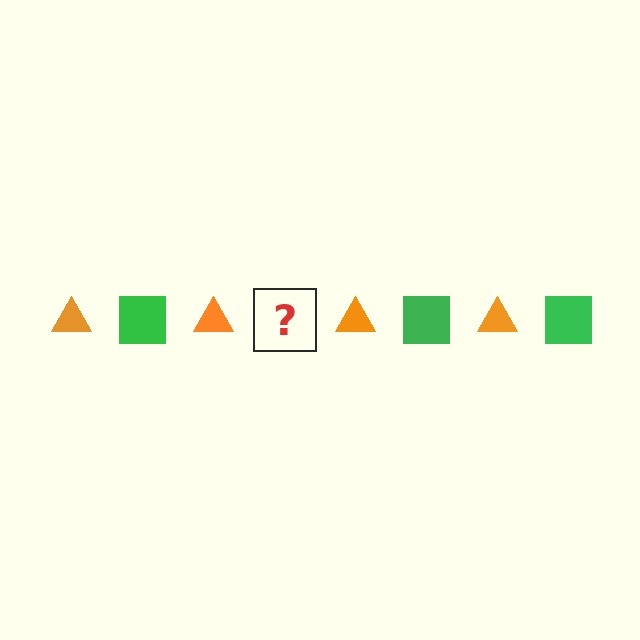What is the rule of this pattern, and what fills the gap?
The rule is that the pattern alternates between orange triangle and green square. The gap should be filled with a green square.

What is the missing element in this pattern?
The missing element is a green square.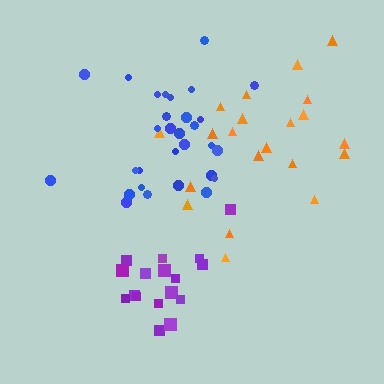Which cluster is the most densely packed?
Blue.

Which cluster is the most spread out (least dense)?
Orange.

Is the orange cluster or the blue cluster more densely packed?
Blue.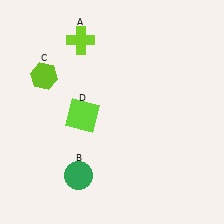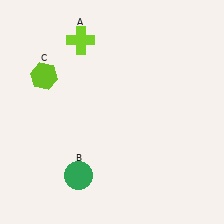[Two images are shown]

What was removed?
The lime square (D) was removed in Image 2.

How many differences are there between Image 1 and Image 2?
There is 1 difference between the two images.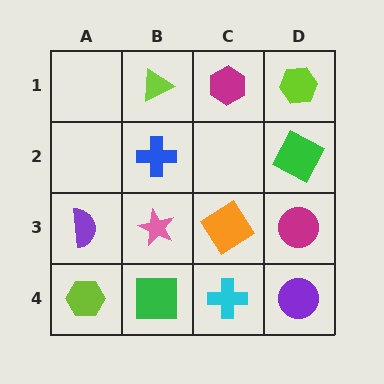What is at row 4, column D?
A purple circle.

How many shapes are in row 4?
4 shapes.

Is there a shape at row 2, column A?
No, that cell is empty.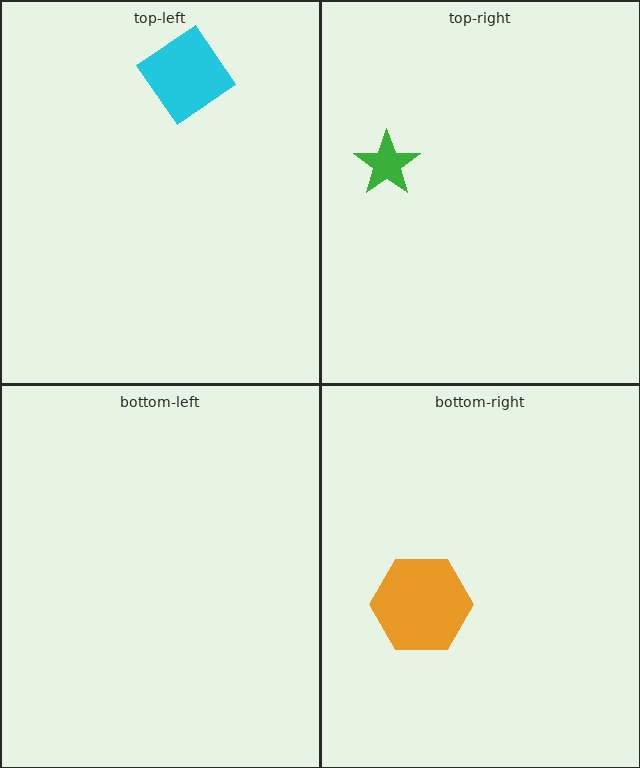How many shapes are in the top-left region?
1.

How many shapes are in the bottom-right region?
1.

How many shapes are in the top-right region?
1.